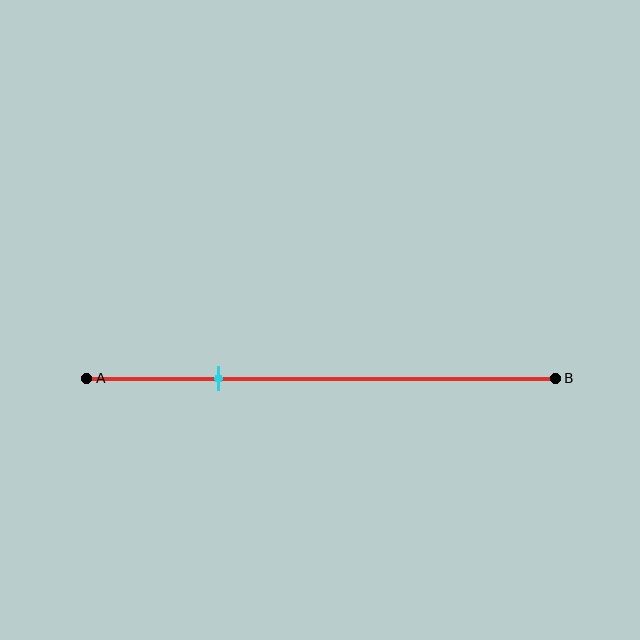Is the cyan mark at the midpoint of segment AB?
No, the mark is at about 30% from A, not at the 50% midpoint.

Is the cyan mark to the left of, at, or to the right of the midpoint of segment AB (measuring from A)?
The cyan mark is to the left of the midpoint of segment AB.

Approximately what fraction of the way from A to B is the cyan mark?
The cyan mark is approximately 30% of the way from A to B.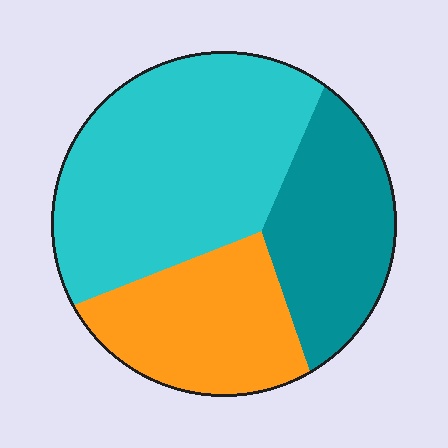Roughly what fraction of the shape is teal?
Teal covers 26% of the shape.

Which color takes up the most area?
Cyan, at roughly 50%.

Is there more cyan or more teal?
Cyan.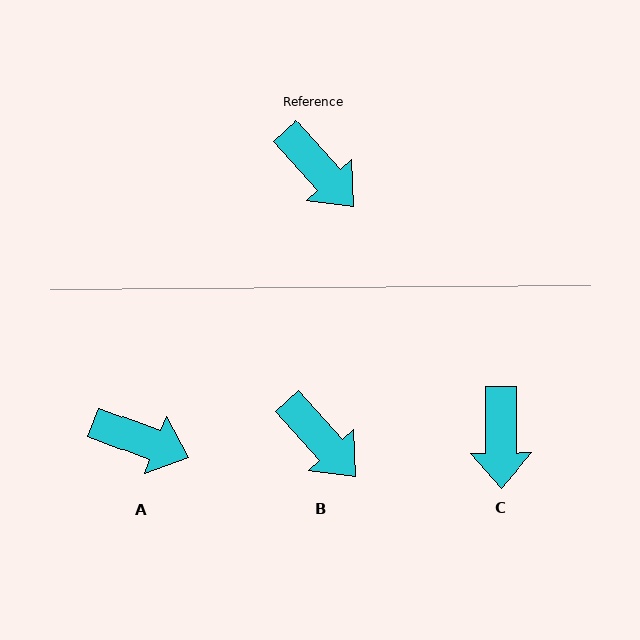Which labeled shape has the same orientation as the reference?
B.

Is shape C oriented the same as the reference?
No, it is off by about 42 degrees.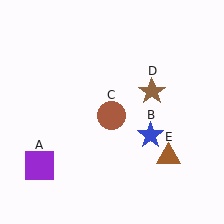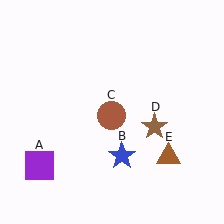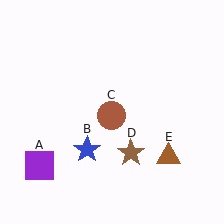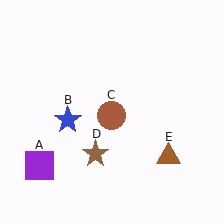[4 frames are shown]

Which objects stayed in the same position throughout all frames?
Purple square (object A) and brown circle (object C) and brown triangle (object E) remained stationary.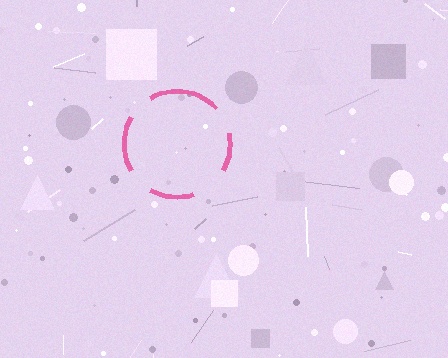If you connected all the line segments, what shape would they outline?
They would outline a circle.